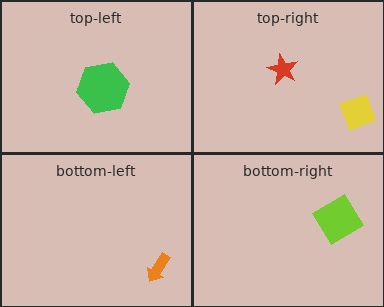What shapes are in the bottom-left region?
The orange arrow.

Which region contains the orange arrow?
The bottom-left region.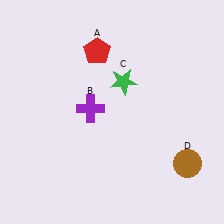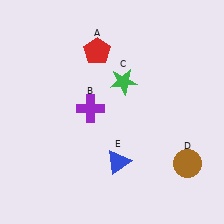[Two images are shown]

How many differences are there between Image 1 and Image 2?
There is 1 difference between the two images.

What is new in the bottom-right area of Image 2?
A blue triangle (E) was added in the bottom-right area of Image 2.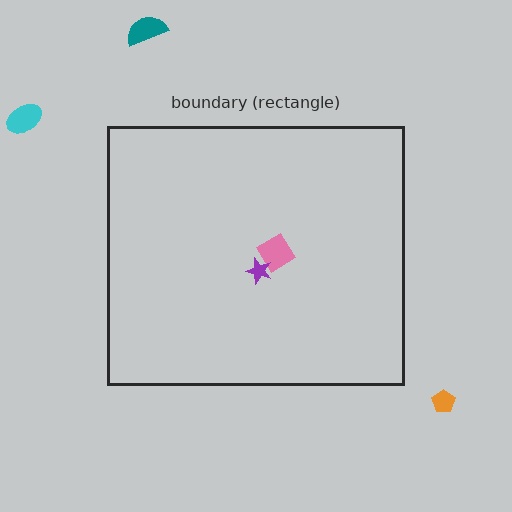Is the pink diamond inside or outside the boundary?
Inside.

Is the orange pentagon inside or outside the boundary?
Outside.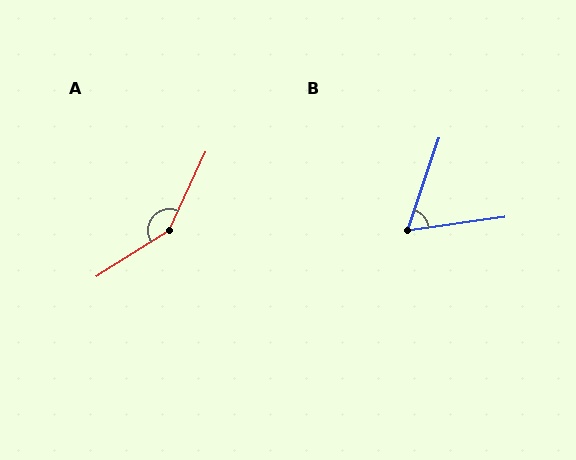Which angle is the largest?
A, at approximately 148 degrees.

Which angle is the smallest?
B, at approximately 63 degrees.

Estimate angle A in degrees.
Approximately 148 degrees.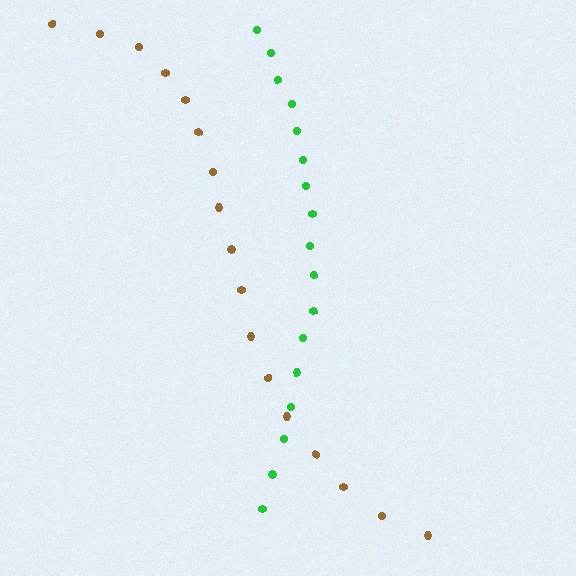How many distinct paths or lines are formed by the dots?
There are 2 distinct paths.